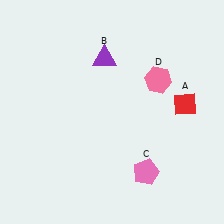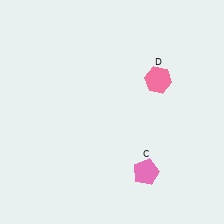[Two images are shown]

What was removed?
The purple triangle (B), the red diamond (A) were removed in Image 2.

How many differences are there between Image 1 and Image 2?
There are 2 differences between the two images.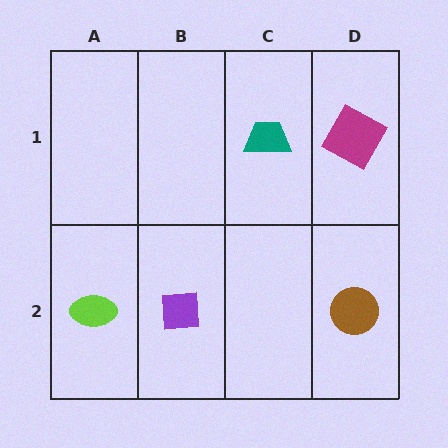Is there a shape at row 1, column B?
No, that cell is empty.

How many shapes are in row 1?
2 shapes.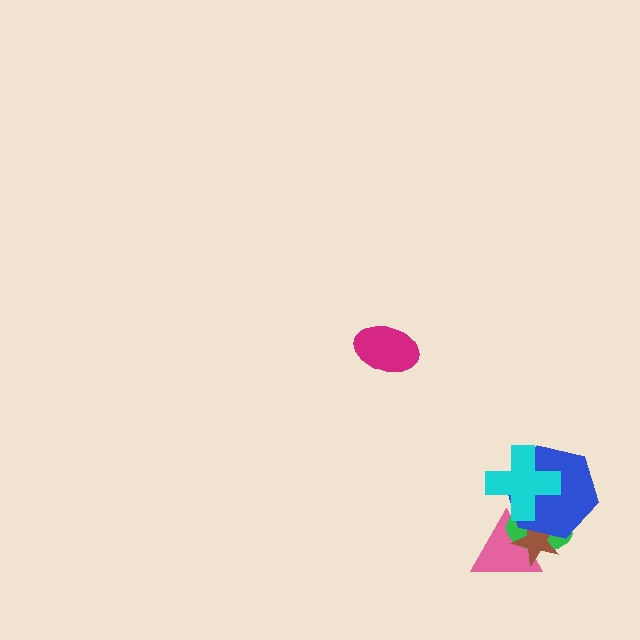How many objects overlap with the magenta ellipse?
0 objects overlap with the magenta ellipse.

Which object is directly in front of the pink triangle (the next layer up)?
The green ellipse is directly in front of the pink triangle.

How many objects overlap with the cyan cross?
3 objects overlap with the cyan cross.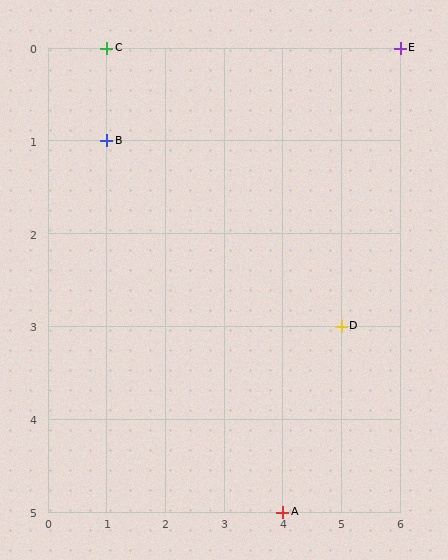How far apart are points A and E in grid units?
Points A and E are 2 columns and 5 rows apart (about 5.4 grid units diagonally).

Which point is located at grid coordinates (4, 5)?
Point A is at (4, 5).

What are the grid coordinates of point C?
Point C is at grid coordinates (1, 0).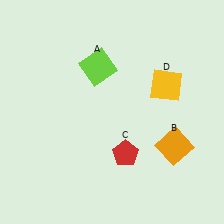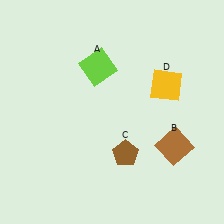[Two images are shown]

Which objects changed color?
B changed from orange to brown. C changed from red to brown.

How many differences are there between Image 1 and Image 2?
There are 2 differences between the two images.